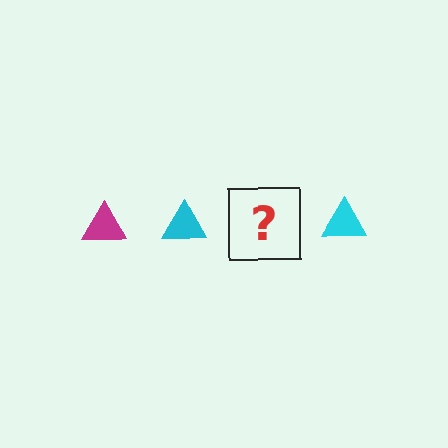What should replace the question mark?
The question mark should be replaced with a magenta triangle.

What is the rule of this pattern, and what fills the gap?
The rule is that the pattern cycles through magenta, cyan triangles. The gap should be filled with a magenta triangle.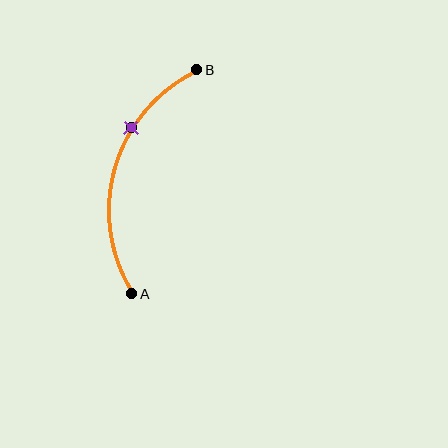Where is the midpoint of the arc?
The arc midpoint is the point on the curve farthest from the straight line joining A and B. It sits to the left of that line.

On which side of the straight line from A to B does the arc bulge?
The arc bulges to the left of the straight line connecting A and B.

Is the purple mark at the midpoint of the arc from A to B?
No. The purple mark lies on the arc but is closer to endpoint B. The arc midpoint would be at the point on the curve equidistant along the arc from both A and B.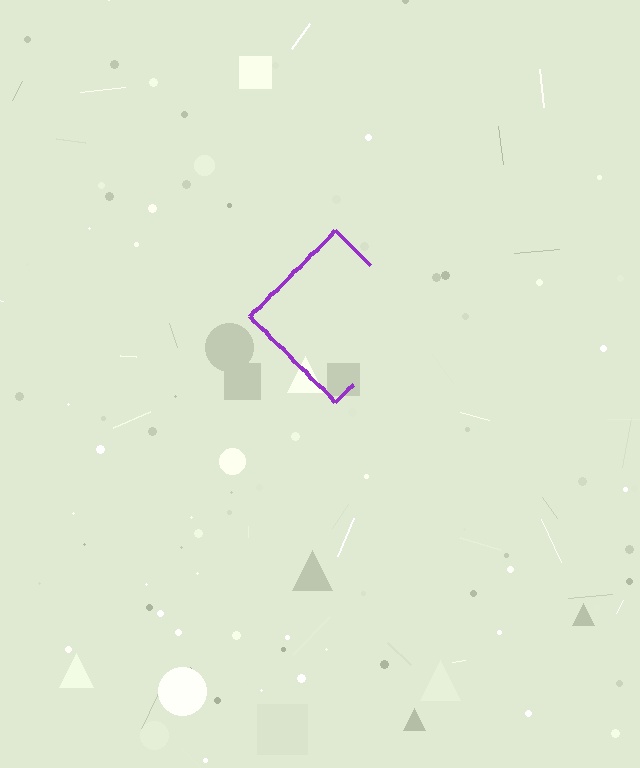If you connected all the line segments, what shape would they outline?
They would outline a diamond.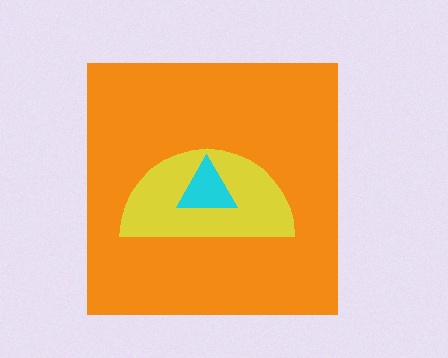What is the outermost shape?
The orange square.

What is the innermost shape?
The cyan triangle.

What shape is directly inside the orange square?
The yellow semicircle.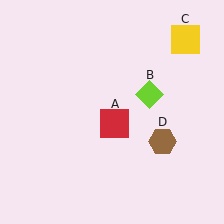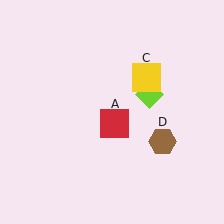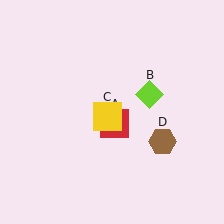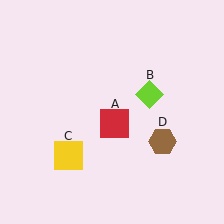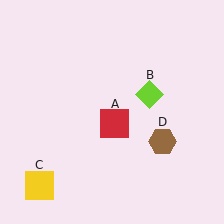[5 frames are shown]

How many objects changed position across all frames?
1 object changed position: yellow square (object C).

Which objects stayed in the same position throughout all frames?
Red square (object A) and lime diamond (object B) and brown hexagon (object D) remained stationary.